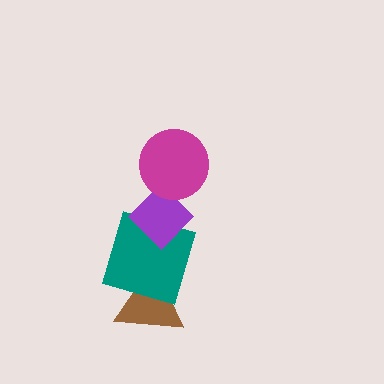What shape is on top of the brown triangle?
The teal square is on top of the brown triangle.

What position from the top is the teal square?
The teal square is 3rd from the top.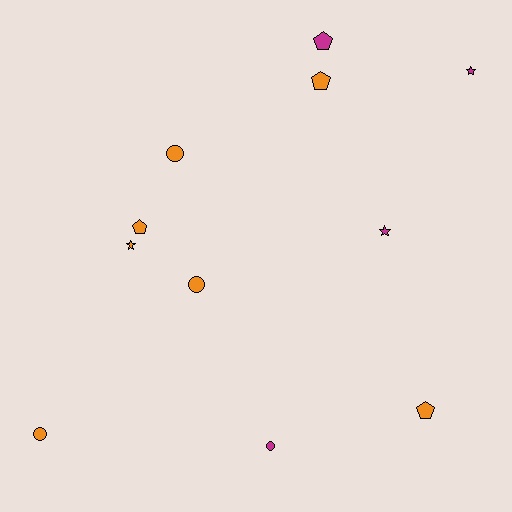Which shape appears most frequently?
Pentagon, with 4 objects.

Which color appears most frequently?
Orange, with 7 objects.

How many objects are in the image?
There are 11 objects.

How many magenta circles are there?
There is 1 magenta circle.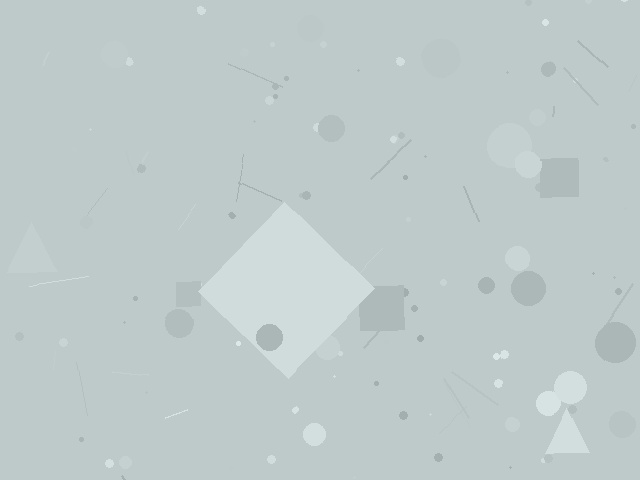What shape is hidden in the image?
A diamond is hidden in the image.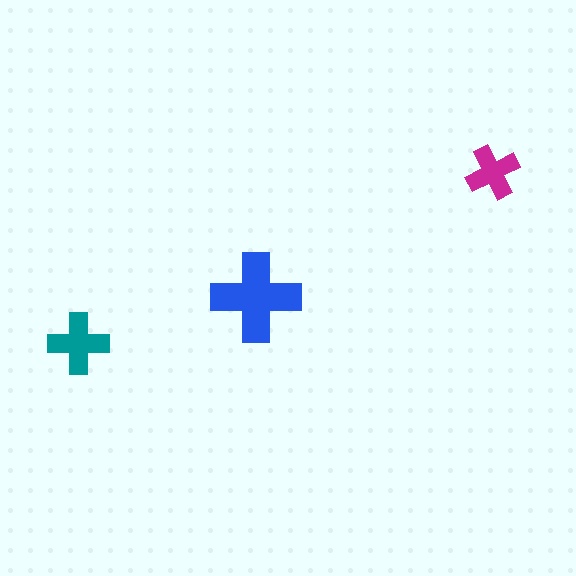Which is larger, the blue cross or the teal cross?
The blue one.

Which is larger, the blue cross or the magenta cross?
The blue one.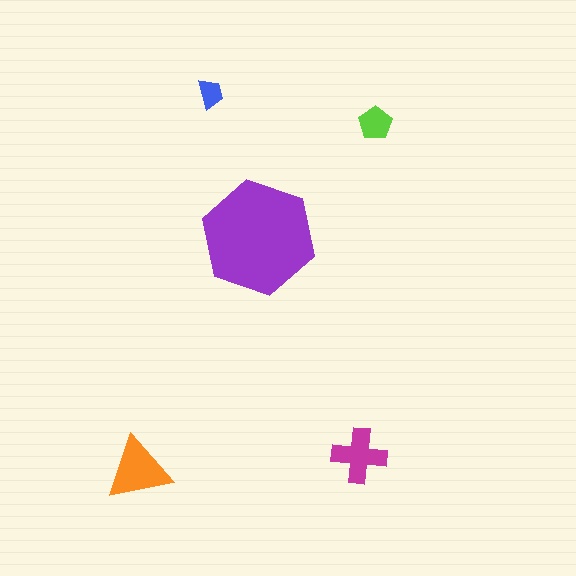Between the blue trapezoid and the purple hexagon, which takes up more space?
The purple hexagon.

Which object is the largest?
The purple hexagon.